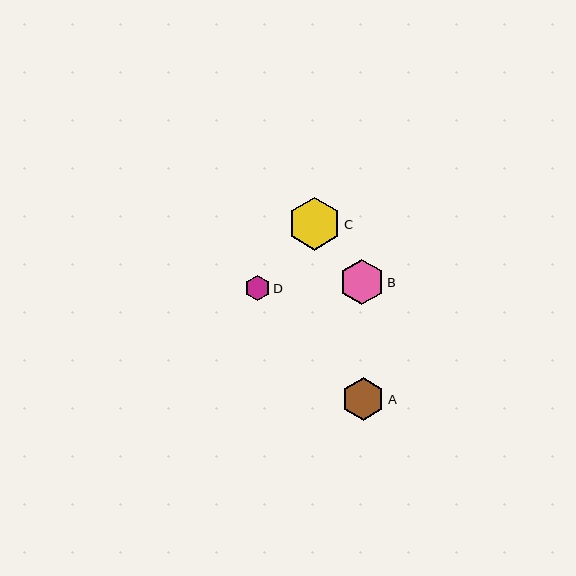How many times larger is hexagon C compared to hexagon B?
Hexagon C is approximately 1.2 times the size of hexagon B.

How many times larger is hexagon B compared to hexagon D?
Hexagon B is approximately 1.8 times the size of hexagon D.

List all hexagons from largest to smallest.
From largest to smallest: C, B, A, D.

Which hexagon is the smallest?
Hexagon D is the smallest with a size of approximately 25 pixels.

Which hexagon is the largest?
Hexagon C is the largest with a size of approximately 53 pixels.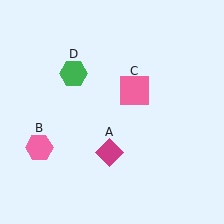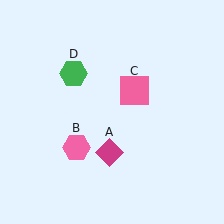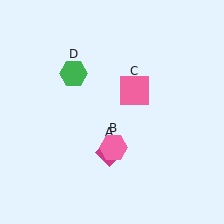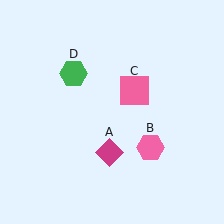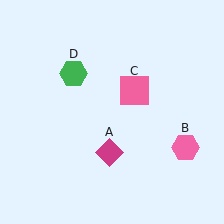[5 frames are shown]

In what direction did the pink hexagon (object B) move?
The pink hexagon (object B) moved right.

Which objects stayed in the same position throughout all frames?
Magenta diamond (object A) and pink square (object C) and green hexagon (object D) remained stationary.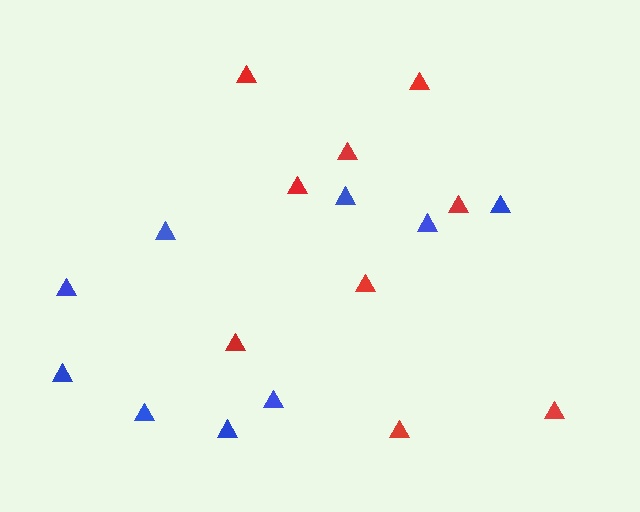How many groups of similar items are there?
There are 2 groups: one group of red triangles (9) and one group of blue triangles (9).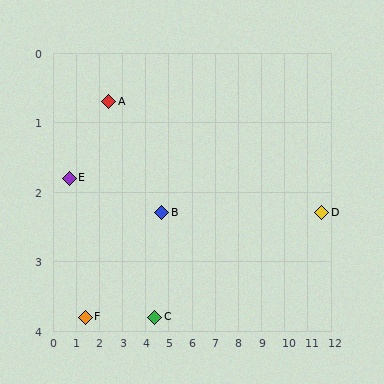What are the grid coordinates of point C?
Point C is at approximately (4.4, 3.8).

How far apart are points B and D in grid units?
Points B and D are about 6.9 grid units apart.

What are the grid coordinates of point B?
Point B is at approximately (4.7, 2.3).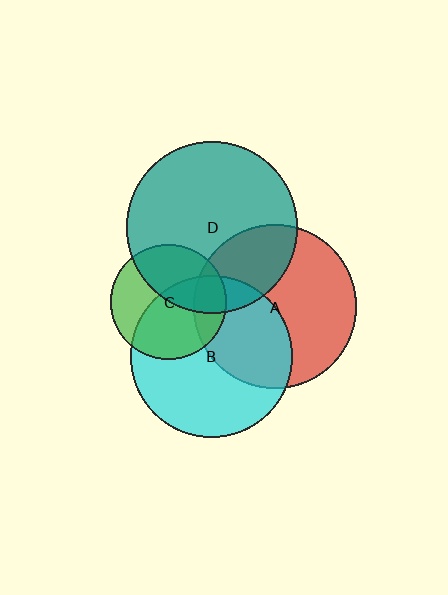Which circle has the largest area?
Circle D (teal).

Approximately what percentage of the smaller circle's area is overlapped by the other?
Approximately 40%.